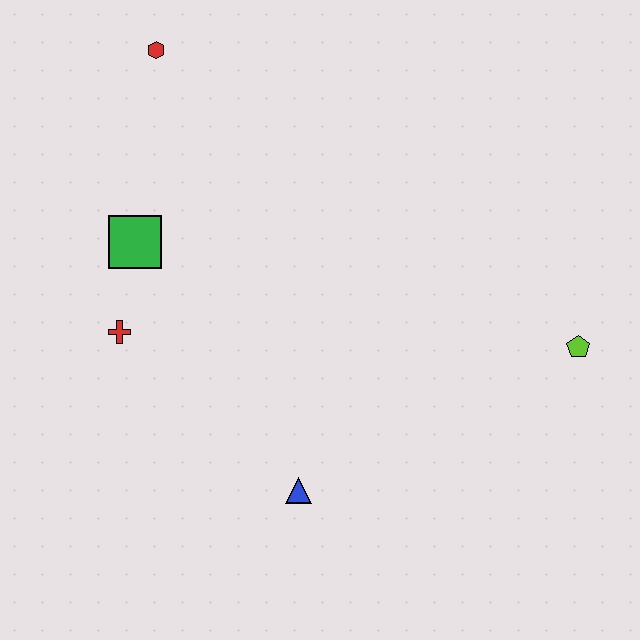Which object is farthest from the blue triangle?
The red hexagon is farthest from the blue triangle.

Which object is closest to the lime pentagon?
The blue triangle is closest to the lime pentagon.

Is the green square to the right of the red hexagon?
No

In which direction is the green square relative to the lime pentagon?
The green square is to the left of the lime pentagon.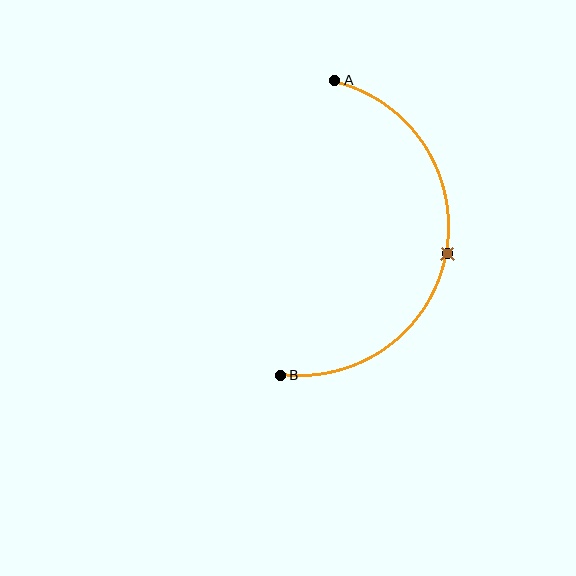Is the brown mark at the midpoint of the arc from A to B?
Yes. The brown mark lies on the arc at equal arc-length from both A and B — it is the arc midpoint.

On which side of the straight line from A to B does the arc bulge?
The arc bulges to the right of the straight line connecting A and B.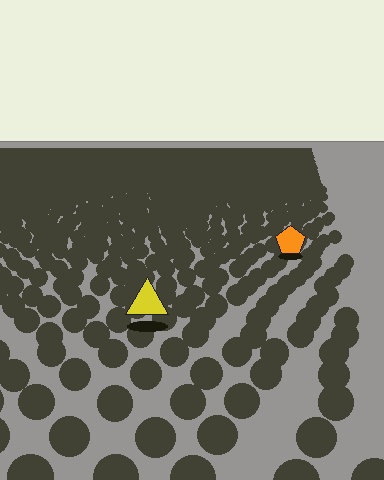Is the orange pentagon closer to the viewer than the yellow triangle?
No. The yellow triangle is closer — you can tell from the texture gradient: the ground texture is coarser near it.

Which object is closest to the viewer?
The yellow triangle is closest. The texture marks near it are larger and more spread out.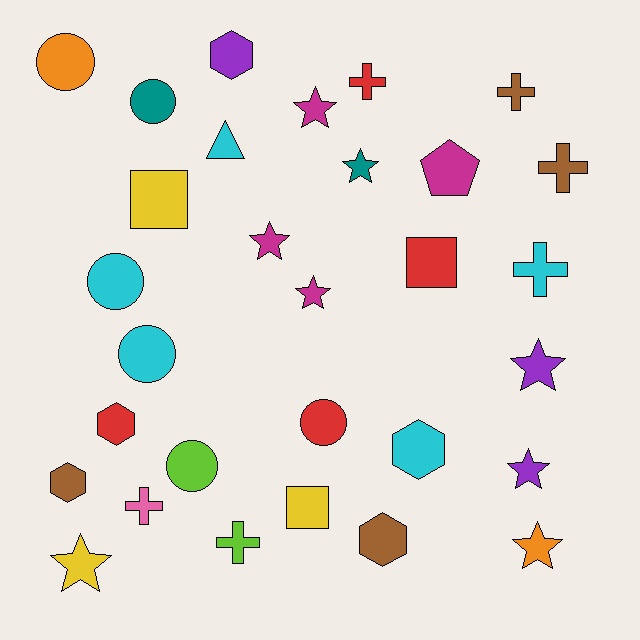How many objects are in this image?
There are 30 objects.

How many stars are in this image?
There are 8 stars.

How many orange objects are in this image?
There are 2 orange objects.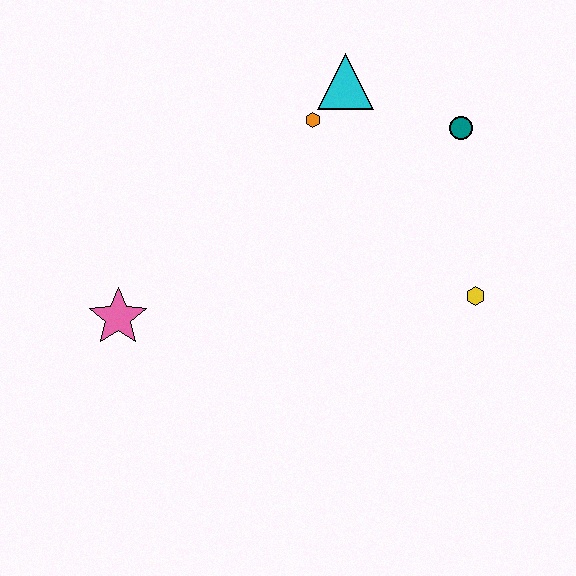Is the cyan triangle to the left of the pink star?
No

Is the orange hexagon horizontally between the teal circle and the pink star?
Yes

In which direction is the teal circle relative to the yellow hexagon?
The teal circle is above the yellow hexagon.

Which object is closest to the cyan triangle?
The orange hexagon is closest to the cyan triangle.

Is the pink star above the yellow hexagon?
No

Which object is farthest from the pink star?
The teal circle is farthest from the pink star.